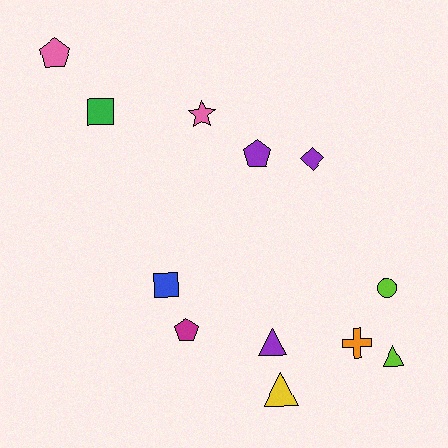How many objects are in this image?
There are 12 objects.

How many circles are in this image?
There is 1 circle.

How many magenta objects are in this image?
There is 1 magenta object.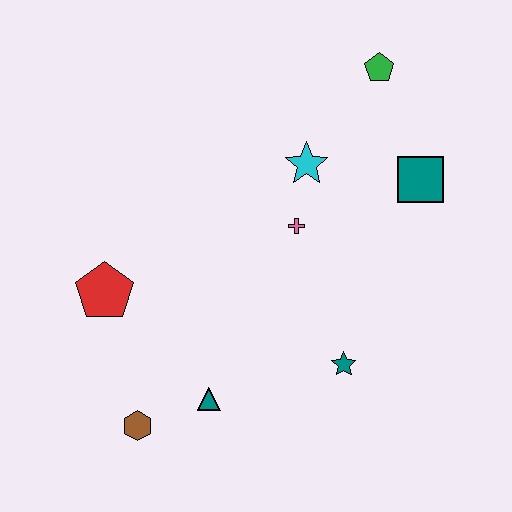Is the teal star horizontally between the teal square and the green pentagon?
No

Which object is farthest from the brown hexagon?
The green pentagon is farthest from the brown hexagon.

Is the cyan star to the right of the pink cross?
Yes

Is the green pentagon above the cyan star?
Yes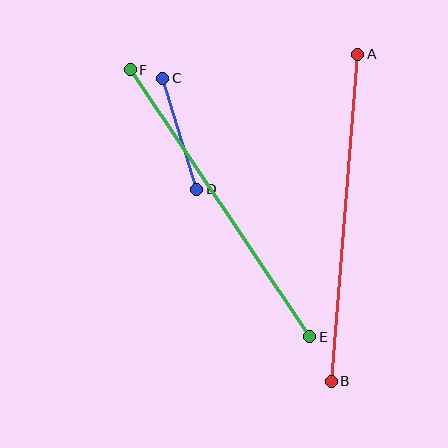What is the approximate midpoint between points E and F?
The midpoint is at approximately (220, 203) pixels.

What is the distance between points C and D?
The distance is approximately 116 pixels.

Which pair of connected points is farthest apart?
Points A and B are farthest apart.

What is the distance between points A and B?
The distance is approximately 328 pixels.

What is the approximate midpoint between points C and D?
The midpoint is at approximately (180, 134) pixels.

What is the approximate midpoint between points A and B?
The midpoint is at approximately (345, 218) pixels.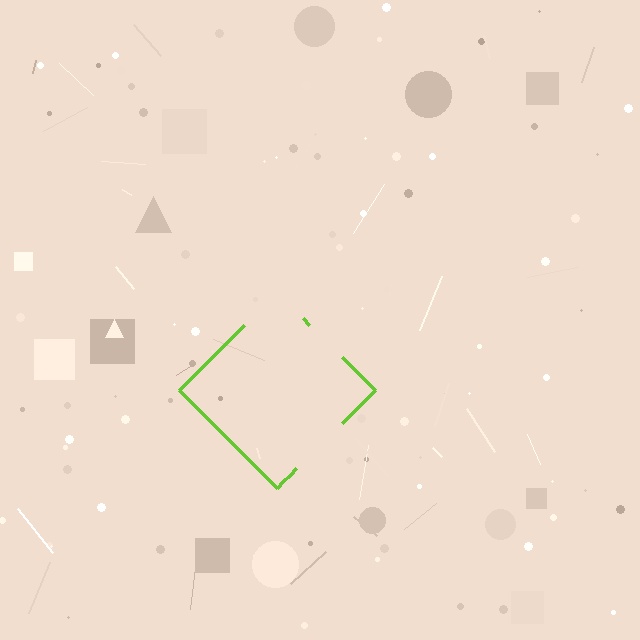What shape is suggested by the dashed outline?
The dashed outline suggests a diamond.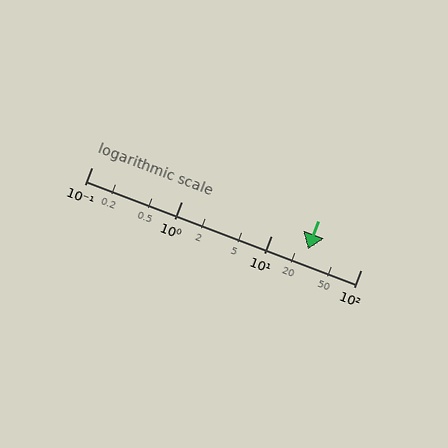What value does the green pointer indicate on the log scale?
The pointer indicates approximately 26.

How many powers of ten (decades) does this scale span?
The scale spans 3 decades, from 0.1 to 100.